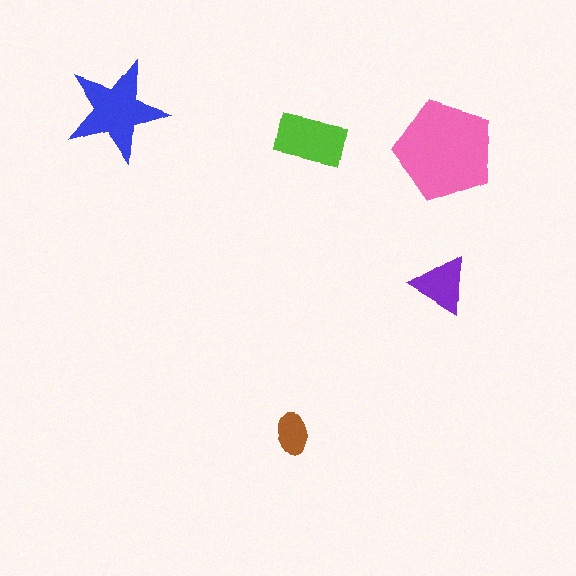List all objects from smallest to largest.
The brown ellipse, the purple triangle, the lime rectangle, the blue star, the pink pentagon.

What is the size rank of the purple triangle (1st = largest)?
4th.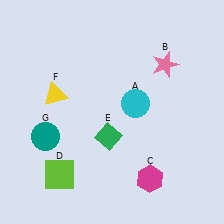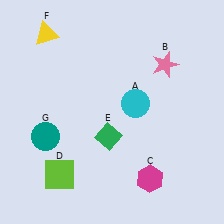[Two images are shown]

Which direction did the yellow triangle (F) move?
The yellow triangle (F) moved up.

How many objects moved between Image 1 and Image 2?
1 object moved between the two images.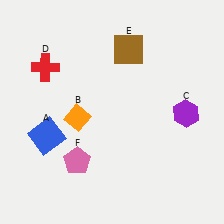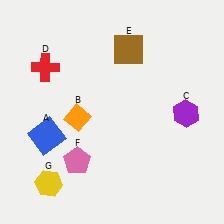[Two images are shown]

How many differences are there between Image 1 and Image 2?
There is 1 difference between the two images.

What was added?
A yellow hexagon (G) was added in Image 2.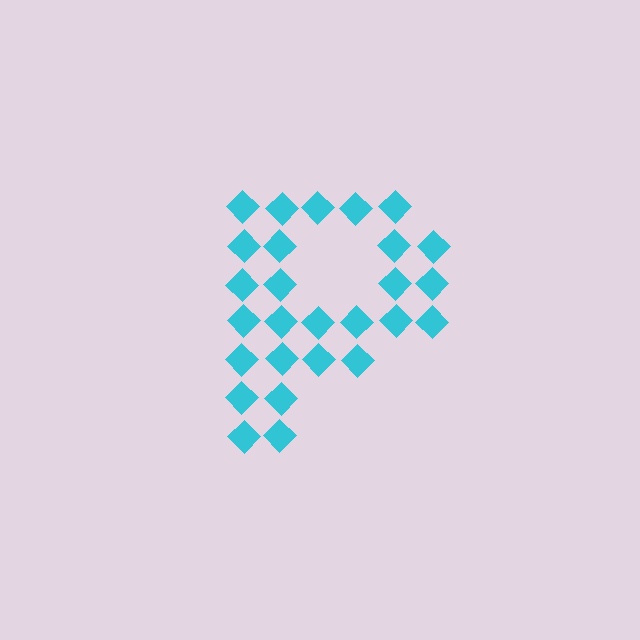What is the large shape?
The large shape is the letter P.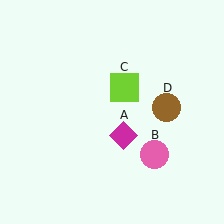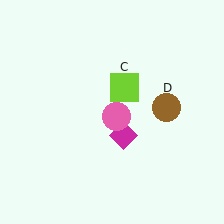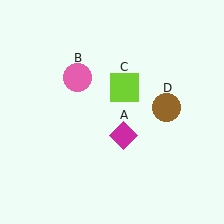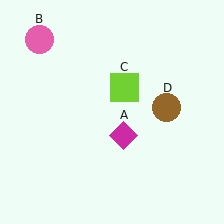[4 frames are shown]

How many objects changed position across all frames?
1 object changed position: pink circle (object B).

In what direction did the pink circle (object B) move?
The pink circle (object B) moved up and to the left.